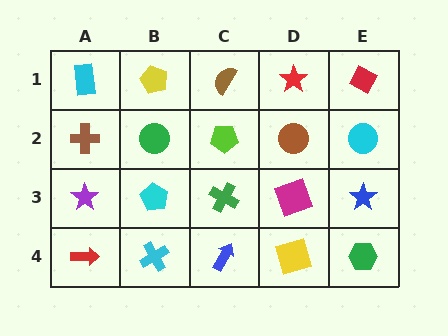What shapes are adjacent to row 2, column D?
A red star (row 1, column D), a magenta square (row 3, column D), a lime pentagon (row 2, column C), a cyan circle (row 2, column E).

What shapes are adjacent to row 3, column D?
A brown circle (row 2, column D), a yellow square (row 4, column D), a green cross (row 3, column C), a blue star (row 3, column E).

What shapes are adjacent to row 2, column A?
A cyan rectangle (row 1, column A), a purple star (row 3, column A), a green circle (row 2, column B).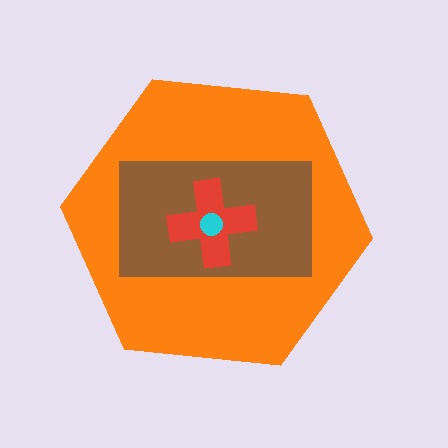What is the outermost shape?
The orange hexagon.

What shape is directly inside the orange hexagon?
The brown rectangle.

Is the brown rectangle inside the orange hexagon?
Yes.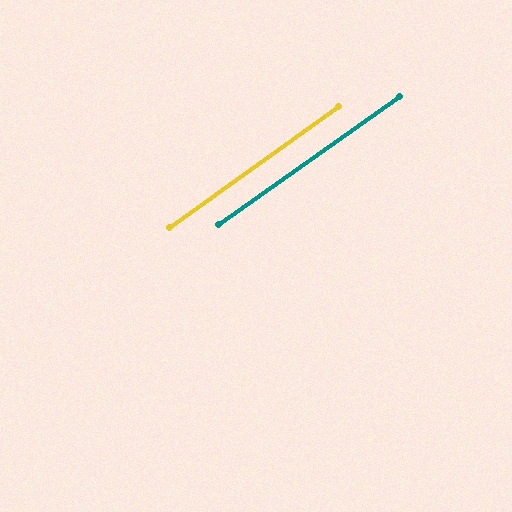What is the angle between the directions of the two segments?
Approximately 0 degrees.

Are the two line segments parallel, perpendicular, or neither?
Parallel — their directions differ by only 0.3°.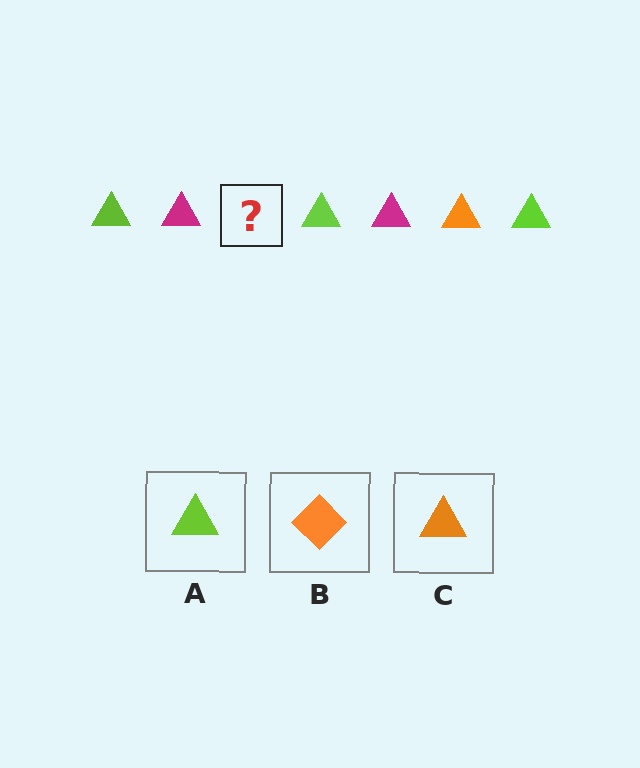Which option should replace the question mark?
Option C.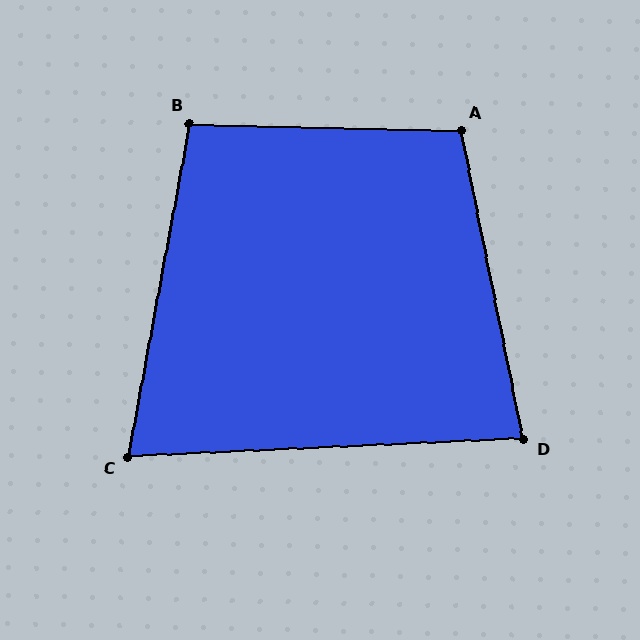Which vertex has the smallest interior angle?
C, at approximately 77 degrees.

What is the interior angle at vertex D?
Approximately 81 degrees (acute).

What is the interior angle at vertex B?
Approximately 99 degrees (obtuse).